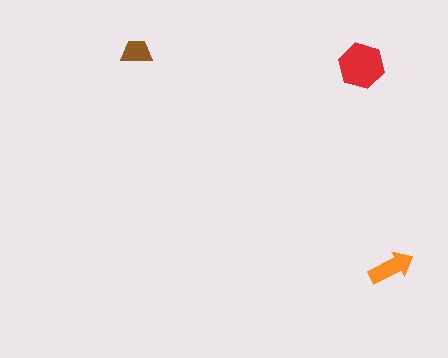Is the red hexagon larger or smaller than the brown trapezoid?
Larger.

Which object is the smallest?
The brown trapezoid.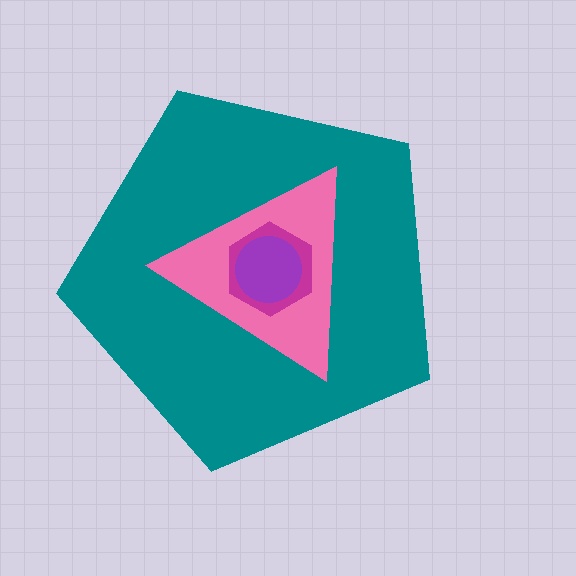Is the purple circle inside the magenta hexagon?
Yes.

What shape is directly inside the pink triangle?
The magenta hexagon.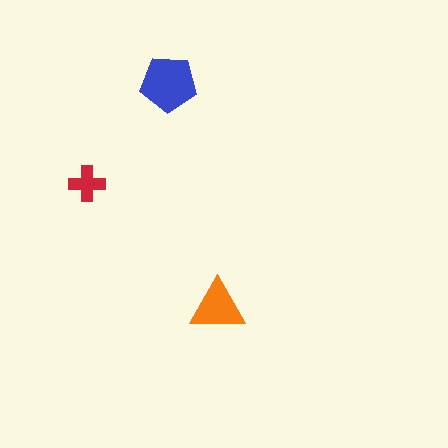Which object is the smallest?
The red cross.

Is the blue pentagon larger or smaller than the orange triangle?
Larger.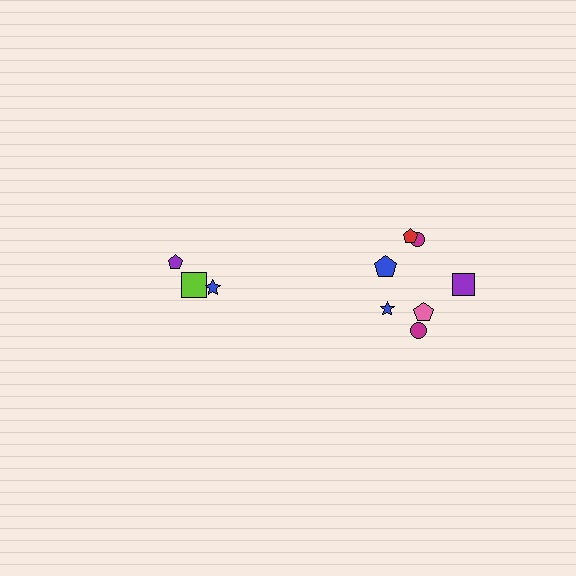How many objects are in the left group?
There are 3 objects.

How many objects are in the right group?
There are 7 objects.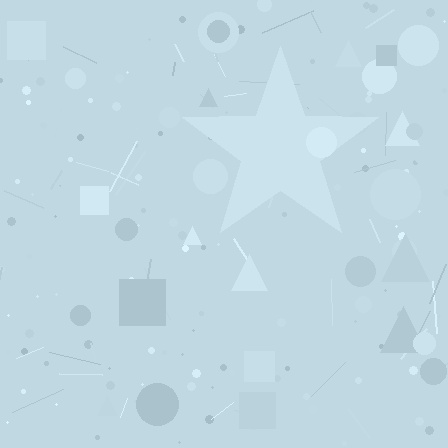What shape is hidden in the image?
A star is hidden in the image.